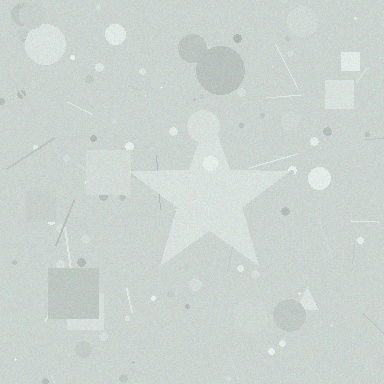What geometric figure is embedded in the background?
A star is embedded in the background.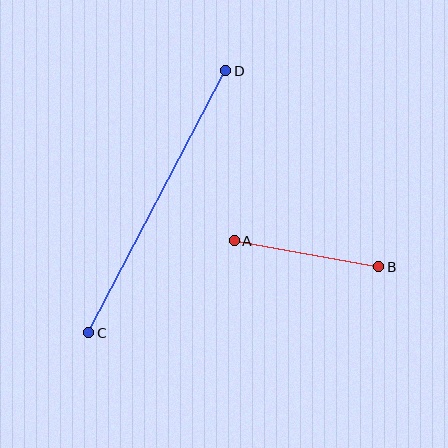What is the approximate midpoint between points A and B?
The midpoint is at approximately (307, 254) pixels.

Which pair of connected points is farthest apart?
Points C and D are farthest apart.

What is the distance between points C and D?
The distance is approximately 296 pixels.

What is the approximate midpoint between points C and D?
The midpoint is at approximately (157, 202) pixels.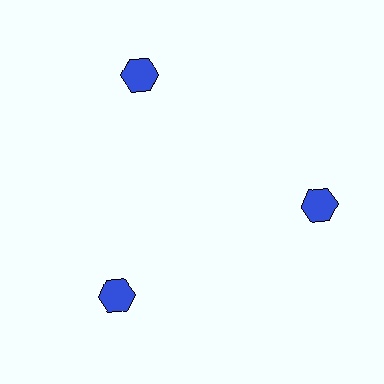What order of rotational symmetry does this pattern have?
This pattern has 3-fold rotational symmetry.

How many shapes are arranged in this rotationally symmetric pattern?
There are 3 shapes, arranged in 3 groups of 1.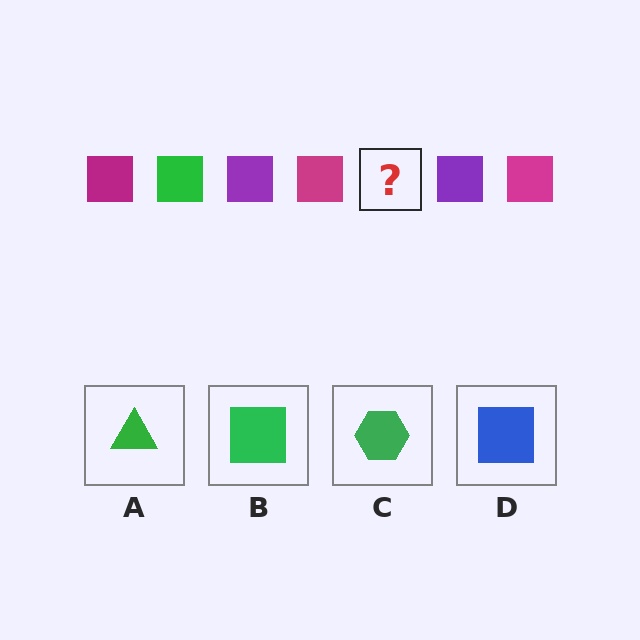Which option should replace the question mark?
Option B.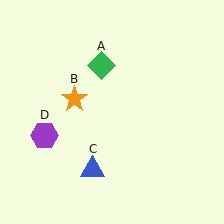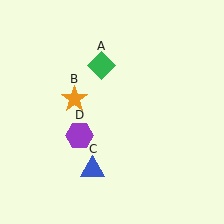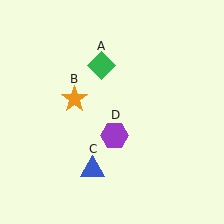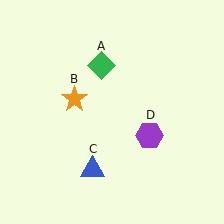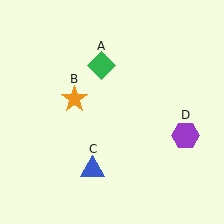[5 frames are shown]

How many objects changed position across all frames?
1 object changed position: purple hexagon (object D).